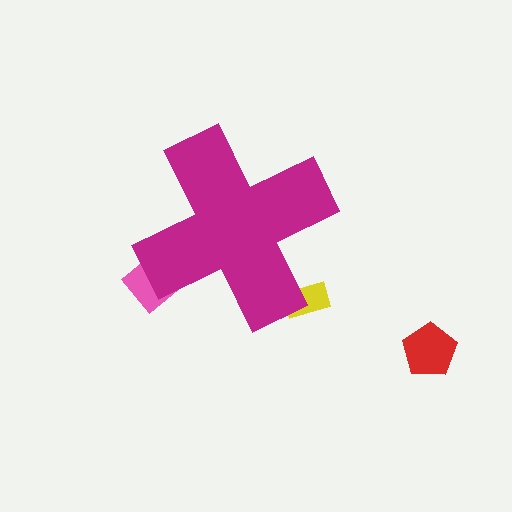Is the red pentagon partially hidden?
No, the red pentagon is fully visible.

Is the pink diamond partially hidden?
Yes, the pink diamond is partially hidden behind the magenta cross.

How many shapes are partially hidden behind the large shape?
2 shapes are partially hidden.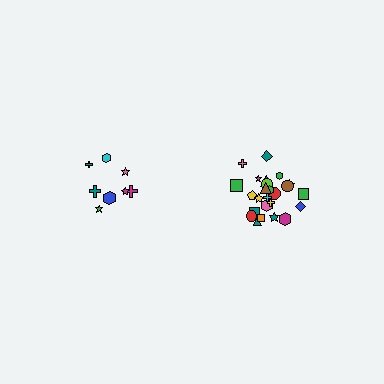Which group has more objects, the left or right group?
The right group.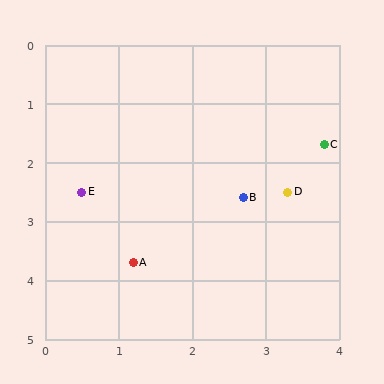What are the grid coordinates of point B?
Point B is at approximately (2.7, 2.6).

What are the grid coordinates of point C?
Point C is at approximately (3.8, 1.7).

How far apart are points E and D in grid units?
Points E and D are about 2.8 grid units apart.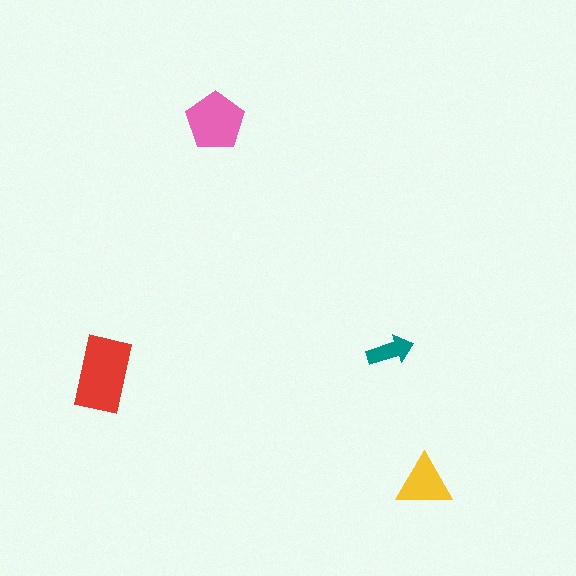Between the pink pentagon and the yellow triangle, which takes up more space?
The pink pentagon.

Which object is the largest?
The red rectangle.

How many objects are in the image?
There are 4 objects in the image.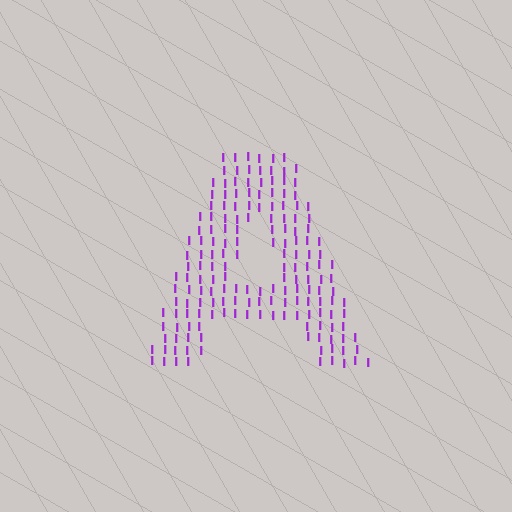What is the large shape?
The large shape is the letter A.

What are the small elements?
The small elements are letter I's.